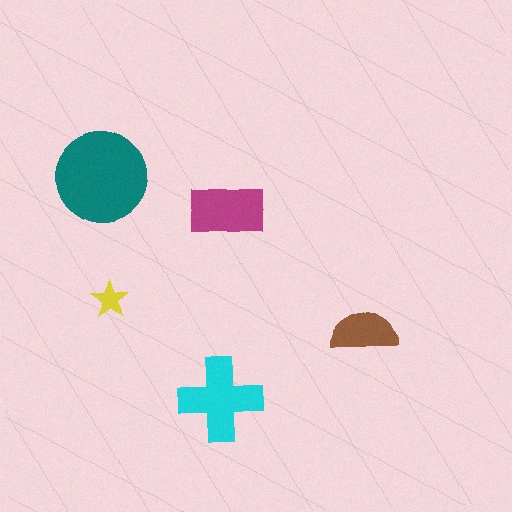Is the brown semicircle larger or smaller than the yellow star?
Larger.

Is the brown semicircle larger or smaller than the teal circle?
Smaller.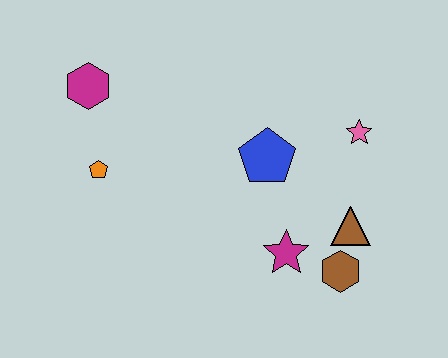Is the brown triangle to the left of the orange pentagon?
No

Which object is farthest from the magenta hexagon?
The brown hexagon is farthest from the magenta hexagon.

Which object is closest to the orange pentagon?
The magenta hexagon is closest to the orange pentagon.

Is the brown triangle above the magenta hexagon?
No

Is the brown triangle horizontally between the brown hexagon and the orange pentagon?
No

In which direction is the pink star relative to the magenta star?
The pink star is above the magenta star.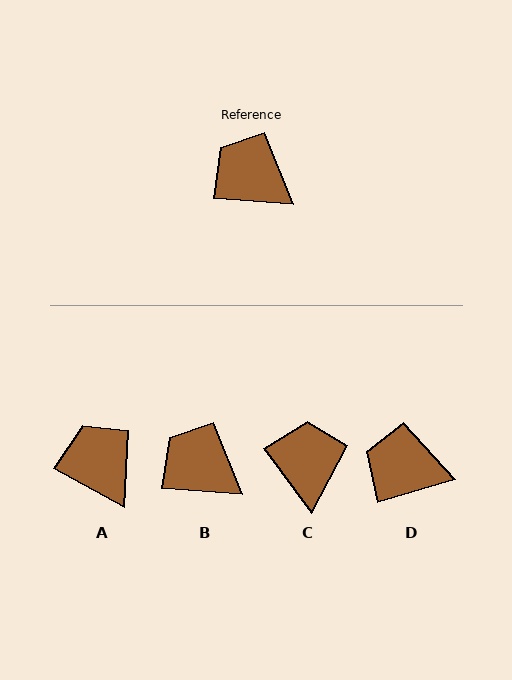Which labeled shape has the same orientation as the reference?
B.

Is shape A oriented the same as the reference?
No, it is off by about 25 degrees.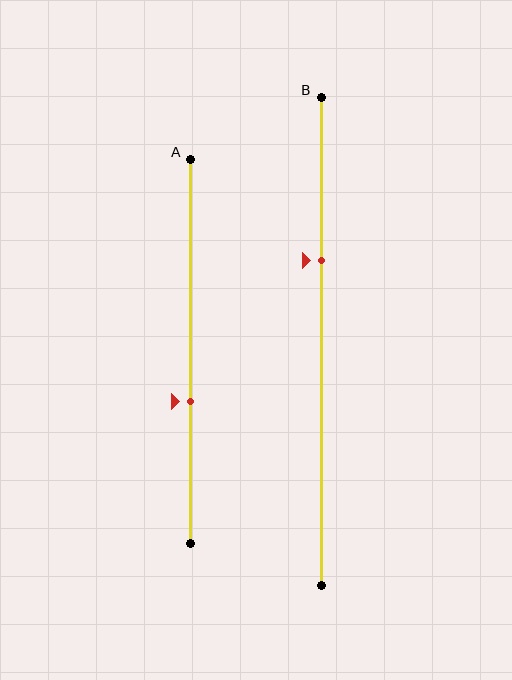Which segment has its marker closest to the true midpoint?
Segment A has its marker closest to the true midpoint.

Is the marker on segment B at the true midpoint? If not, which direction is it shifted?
No, the marker on segment B is shifted upward by about 17% of the segment length.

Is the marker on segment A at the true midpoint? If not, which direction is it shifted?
No, the marker on segment A is shifted downward by about 13% of the segment length.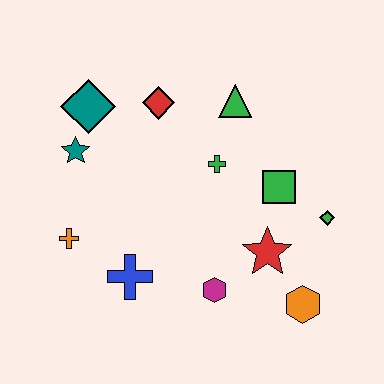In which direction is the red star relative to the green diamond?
The red star is to the left of the green diamond.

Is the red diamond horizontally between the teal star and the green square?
Yes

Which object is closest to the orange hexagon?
The red star is closest to the orange hexagon.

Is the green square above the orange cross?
Yes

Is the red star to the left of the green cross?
No